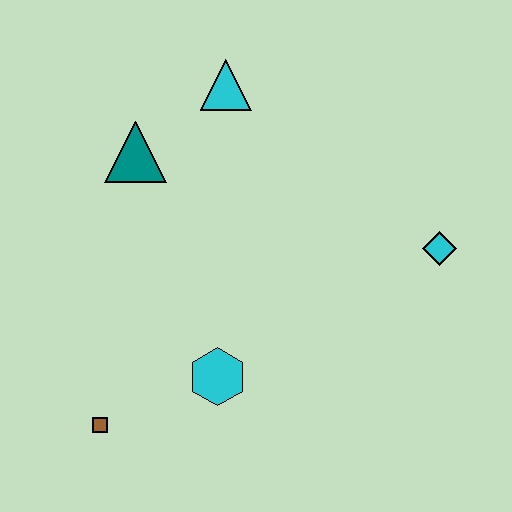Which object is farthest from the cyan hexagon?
The cyan triangle is farthest from the cyan hexagon.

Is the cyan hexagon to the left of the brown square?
No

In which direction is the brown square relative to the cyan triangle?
The brown square is below the cyan triangle.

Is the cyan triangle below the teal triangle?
No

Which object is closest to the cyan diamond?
The cyan hexagon is closest to the cyan diamond.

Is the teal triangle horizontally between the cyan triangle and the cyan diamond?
No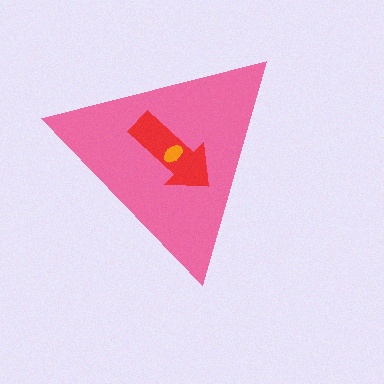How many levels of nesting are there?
3.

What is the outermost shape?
The pink triangle.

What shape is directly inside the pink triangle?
The red arrow.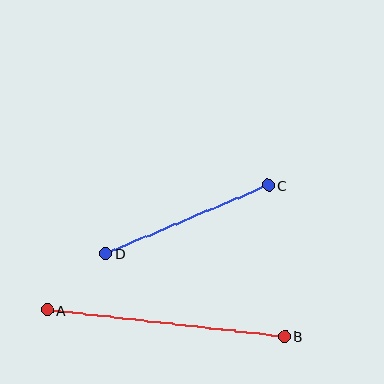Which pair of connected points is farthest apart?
Points A and B are farthest apart.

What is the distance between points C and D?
The distance is approximately 176 pixels.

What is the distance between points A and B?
The distance is approximately 239 pixels.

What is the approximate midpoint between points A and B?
The midpoint is at approximately (166, 323) pixels.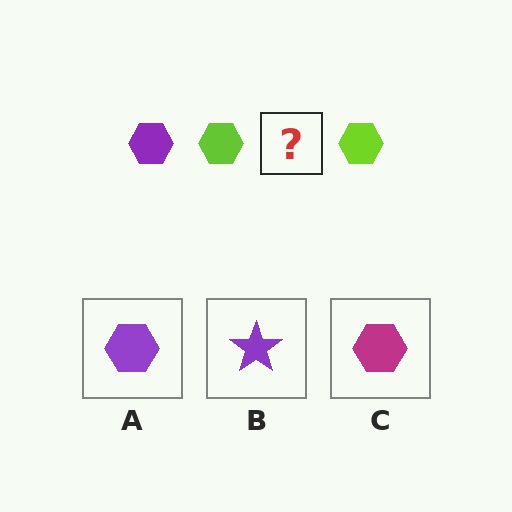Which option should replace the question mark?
Option A.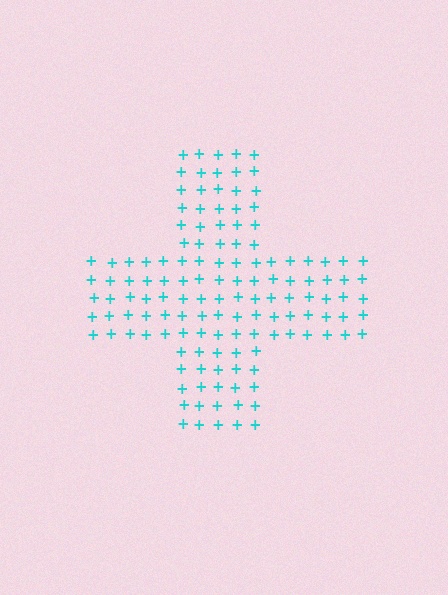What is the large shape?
The large shape is a cross.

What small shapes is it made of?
It is made of small plus signs.